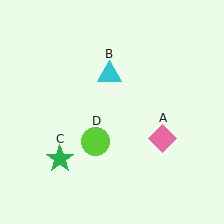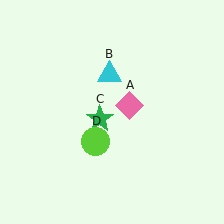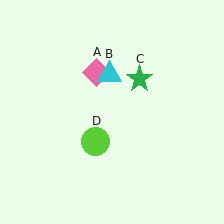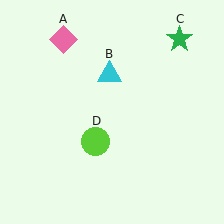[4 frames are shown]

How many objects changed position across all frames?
2 objects changed position: pink diamond (object A), green star (object C).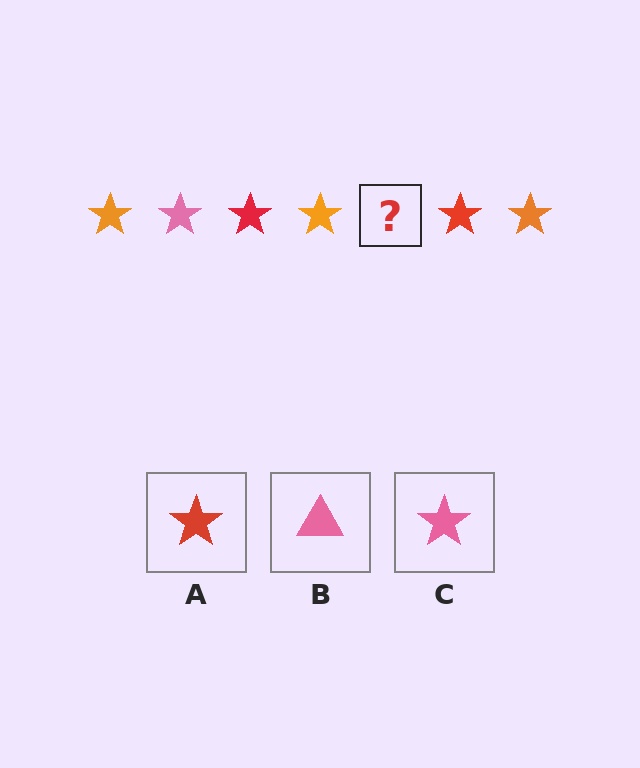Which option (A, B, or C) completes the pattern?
C.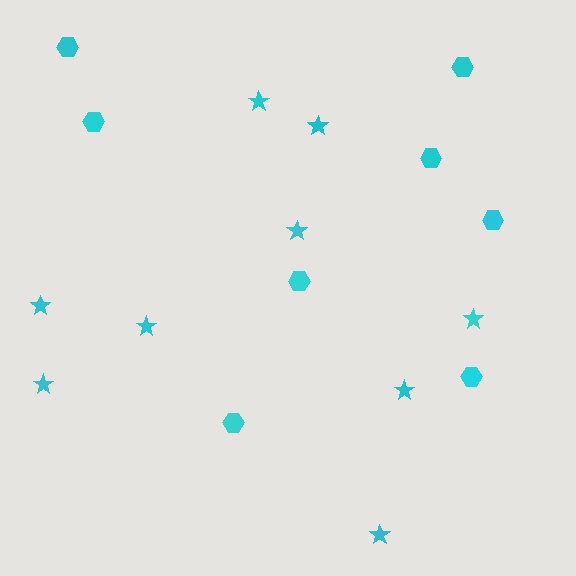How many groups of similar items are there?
There are 2 groups: one group of stars (9) and one group of hexagons (8).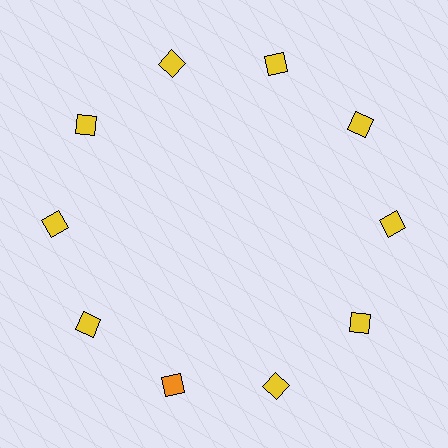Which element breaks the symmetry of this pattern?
The orange square at roughly the 7 o'clock position breaks the symmetry. All other shapes are yellow squares.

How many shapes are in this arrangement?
There are 10 shapes arranged in a ring pattern.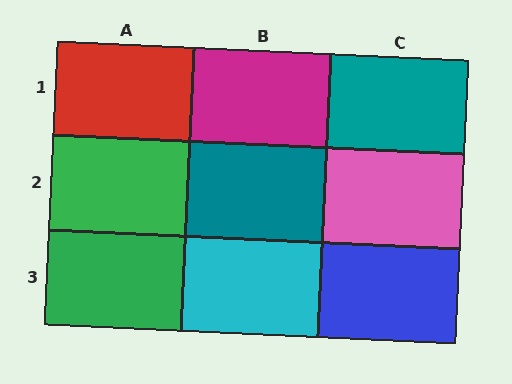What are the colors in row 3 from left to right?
Green, cyan, blue.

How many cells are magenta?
1 cell is magenta.